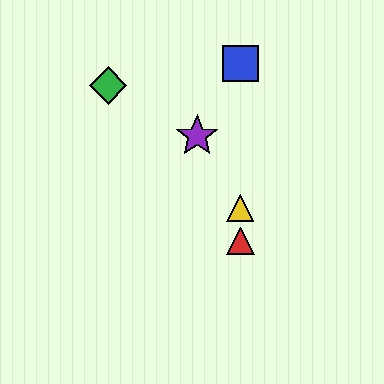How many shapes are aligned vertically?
3 shapes (the red triangle, the blue square, the yellow triangle) are aligned vertically.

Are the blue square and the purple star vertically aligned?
No, the blue square is at x≈240 and the purple star is at x≈197.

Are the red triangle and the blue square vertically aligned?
Yes, both are at x≈240.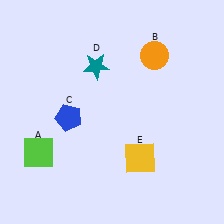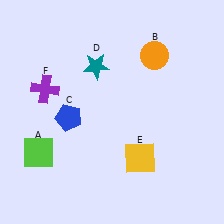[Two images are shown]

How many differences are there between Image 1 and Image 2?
There is 1 difference between the two images.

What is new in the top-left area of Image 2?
A purple cross (F) was added in the top-left area of Image 2.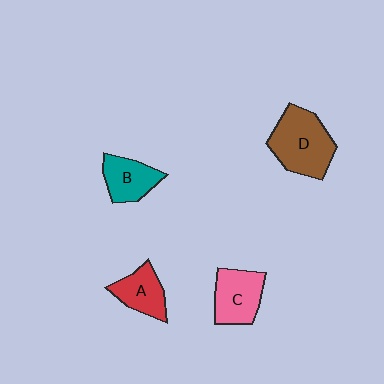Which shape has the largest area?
Shape D (brown).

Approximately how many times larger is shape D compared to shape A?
Approximately 1.7 times.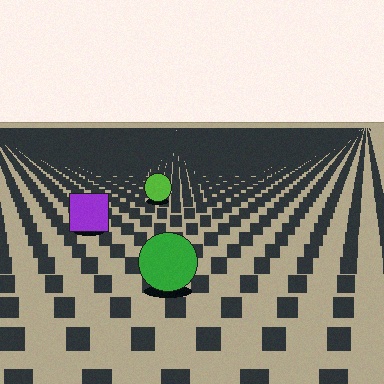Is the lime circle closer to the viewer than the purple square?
No. The purple square is closer — you can tell from the texture gradient: the ground texture is coarser near it.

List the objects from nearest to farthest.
From nearest to farthest: the green circle, the purple square, the lime circle.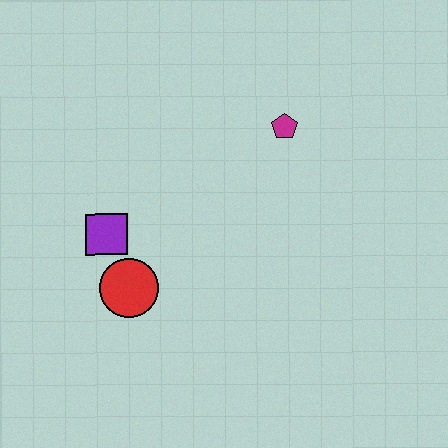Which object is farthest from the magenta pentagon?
The red circle is farthest from the magenta pentagon.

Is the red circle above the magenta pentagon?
No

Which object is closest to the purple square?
The red circle is closest to the purple square.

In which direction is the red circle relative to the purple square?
The red circle is below the purple square.